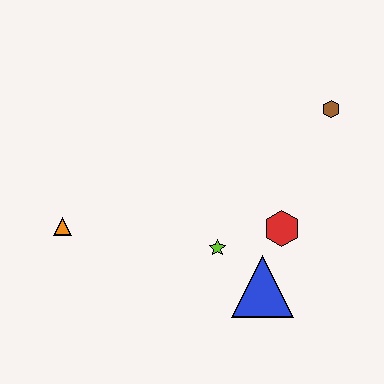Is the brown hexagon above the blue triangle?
Yes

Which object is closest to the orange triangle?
The lime star is closest to the orange triangle.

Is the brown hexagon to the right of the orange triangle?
Yes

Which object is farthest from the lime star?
The brown hexagon is farthest from the lime star.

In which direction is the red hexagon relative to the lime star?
The red hexagon is to the right of the lime star.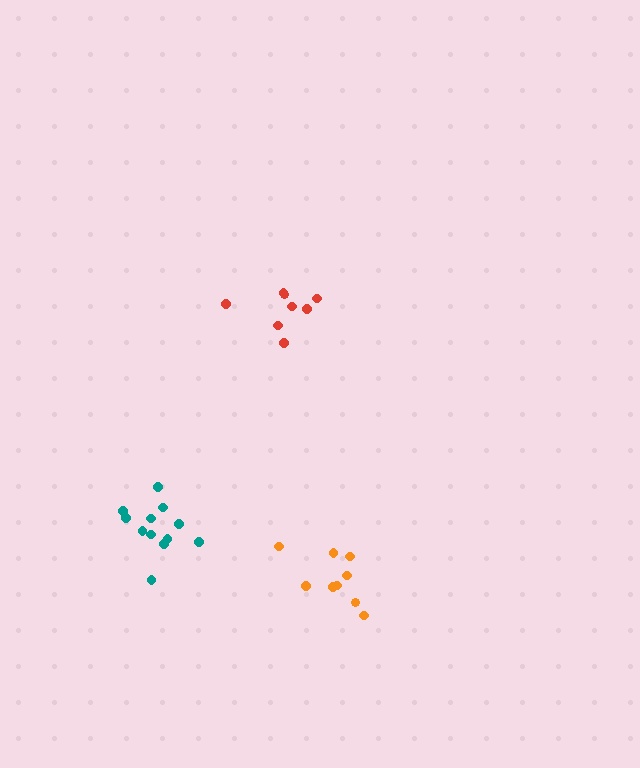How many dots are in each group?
Group 1: 12 dots, Group 2: 9 dots, Group 3: 8 dots (29 total).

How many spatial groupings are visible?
There are 3 spatial groupings.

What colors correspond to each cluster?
The clusters are colored: teal, orange, red.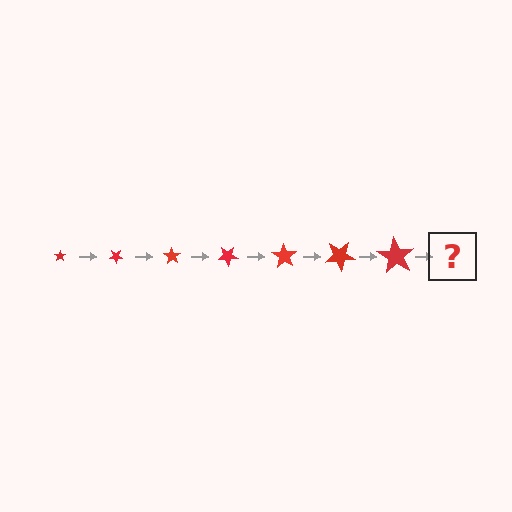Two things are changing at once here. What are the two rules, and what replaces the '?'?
The two rules are that the star grows larger each step and it rotates 35 degrees each step. The '?' should be a star, larger than the previous one and rotated 245 degrees from the start.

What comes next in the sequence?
The next element should be a star, larger than the previous one and rotated 245 degrees from the start.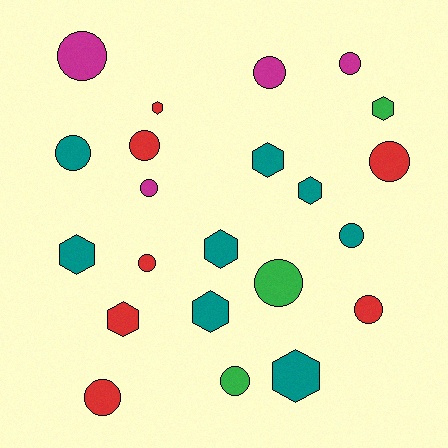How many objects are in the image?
There are 22 objects.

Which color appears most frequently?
Teal, with 8 objects.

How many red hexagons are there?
There are 2 red hexagons.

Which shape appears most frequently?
Circle, with 13 objects.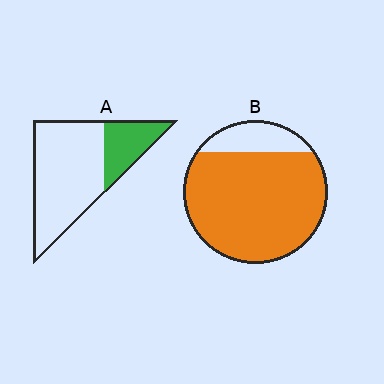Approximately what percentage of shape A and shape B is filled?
A is approximately 25% and B is approximately 85%.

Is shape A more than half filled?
No.